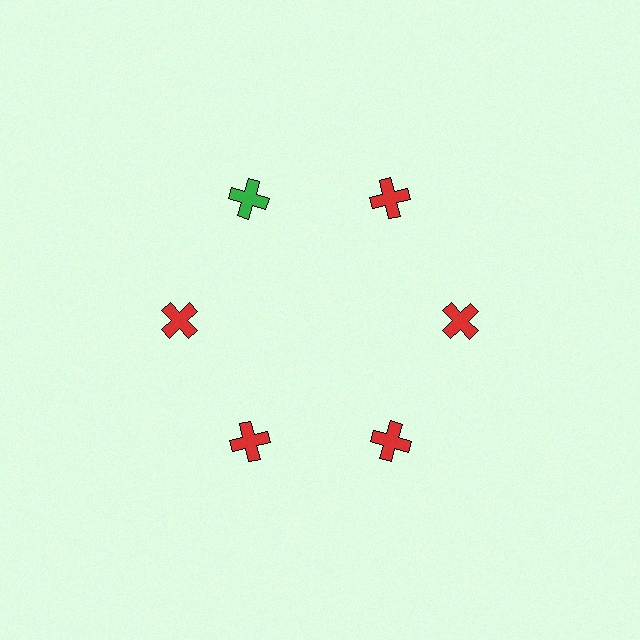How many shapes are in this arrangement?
There are 6 shapes arranged in a ring pattern.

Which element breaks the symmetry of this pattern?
The green cross at roughly the 11 o'clock position breaks the symmetry. All other shapes are red crosses.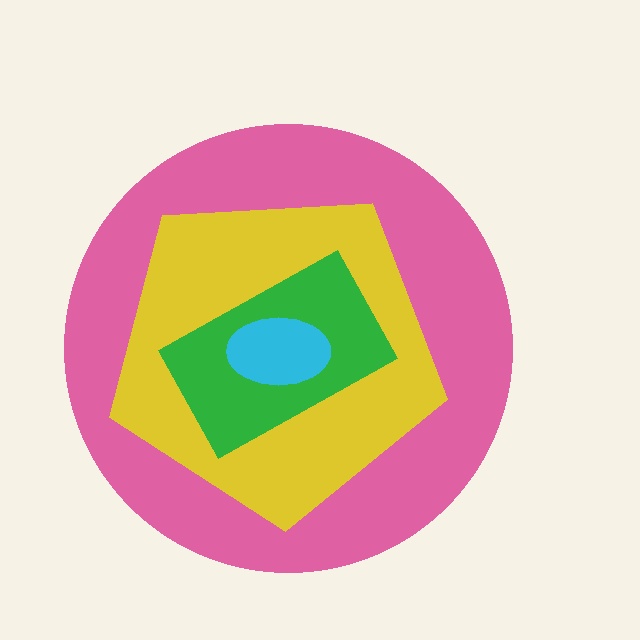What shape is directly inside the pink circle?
The yellow pentagon.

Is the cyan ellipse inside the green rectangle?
Yes.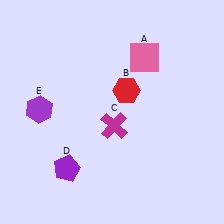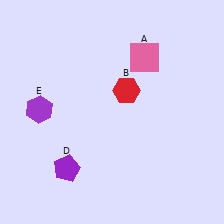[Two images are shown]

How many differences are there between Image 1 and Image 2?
There is 1 difference between the two images.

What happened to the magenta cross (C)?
The magenta cross (C) was removed in Image 2. It was in the bottom-right area of Image 1.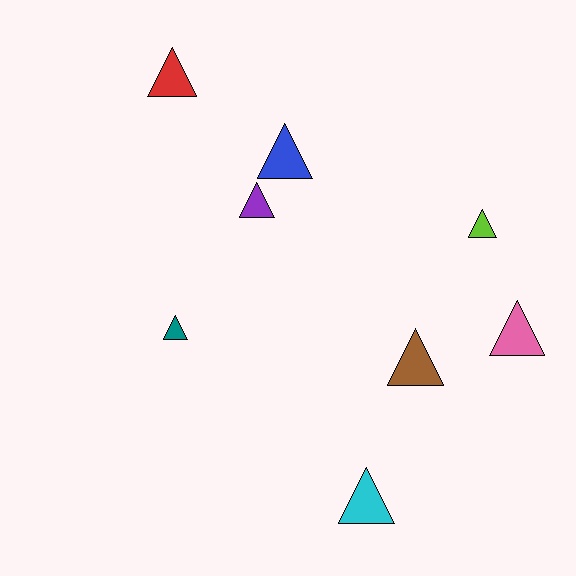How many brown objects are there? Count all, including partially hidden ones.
There is 1 brown object.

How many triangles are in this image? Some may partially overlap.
There are 8 triangles.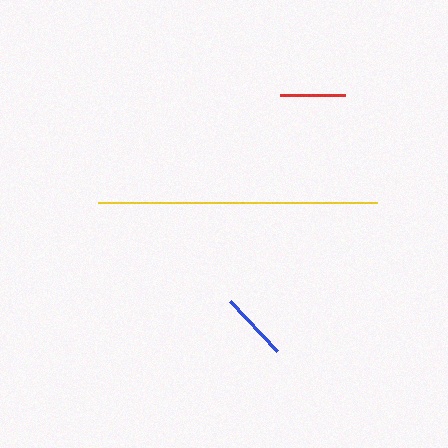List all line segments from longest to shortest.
From longest to shortest: yellow, blue, red.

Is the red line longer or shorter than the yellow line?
The yellow line is longer than the red line.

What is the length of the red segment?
The red segment is approximately 65 pixels long.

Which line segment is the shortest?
The red line is the shortest at approximately 65 pixels.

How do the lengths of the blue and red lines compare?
The blue and red lines are approximately the same length.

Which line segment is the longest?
The yellow line is the longest at approximately 278 pixels.